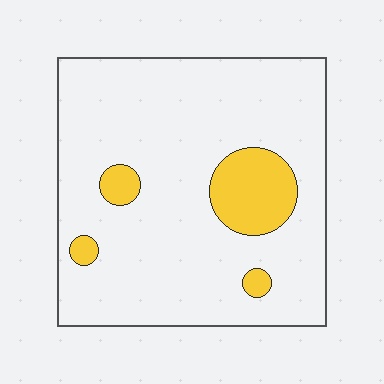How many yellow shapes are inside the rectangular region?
4.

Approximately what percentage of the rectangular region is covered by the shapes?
Approximately 10%.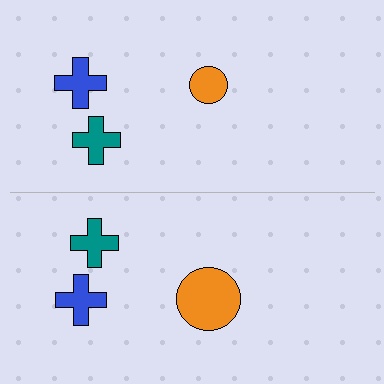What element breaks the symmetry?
The orange circle on the bottom side has a different size than its mirror counterpart.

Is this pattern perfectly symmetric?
No, the pattern is not perfectly symmetric. The orange circle on the bottom side has a different size than its mirror counterpart.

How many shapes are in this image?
There are 6 shapes in this image.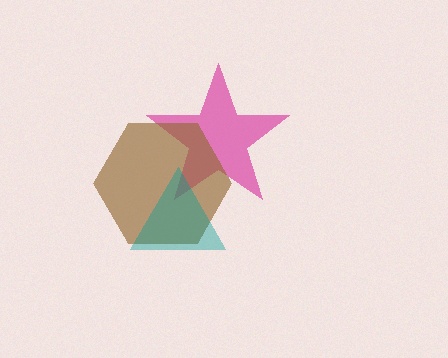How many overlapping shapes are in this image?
There are 3 overlapping shapes in the image.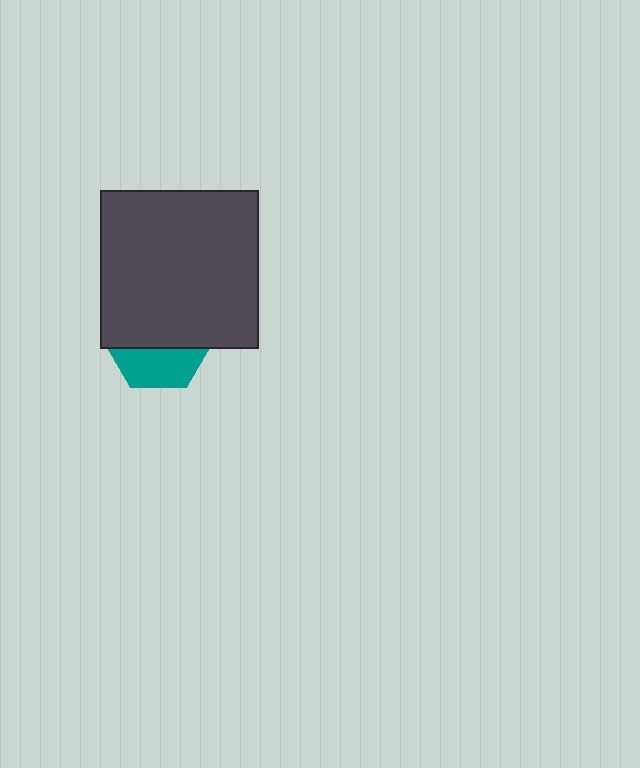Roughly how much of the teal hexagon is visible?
A small part of it is visible (roughly 36%).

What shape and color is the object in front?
The object in front is a dark gray square.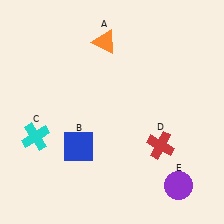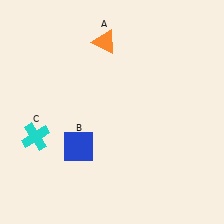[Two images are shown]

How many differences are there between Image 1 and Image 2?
There are 2 differences between the two images.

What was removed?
The red cross (D), the purple circle (E) were removed in Image 2.